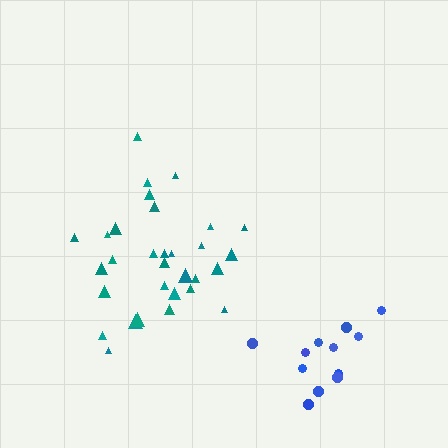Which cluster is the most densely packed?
Blue.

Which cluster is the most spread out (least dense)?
Teal.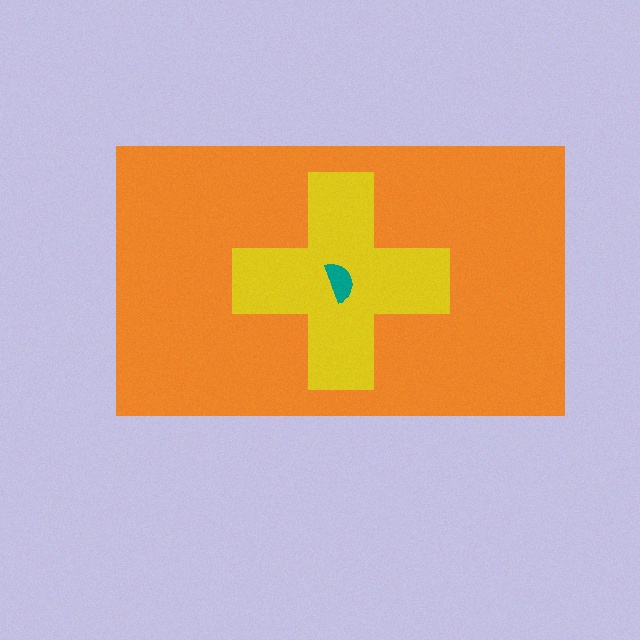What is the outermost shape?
The orange rectangle.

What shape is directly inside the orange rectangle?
The yellow cross.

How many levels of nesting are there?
3.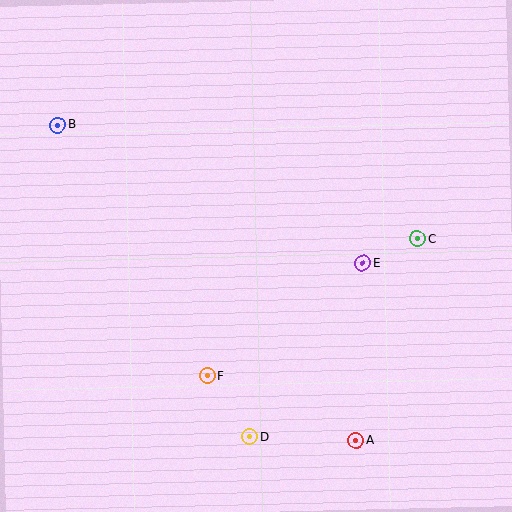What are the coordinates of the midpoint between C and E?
The midpoint between C and E is at (390, 251).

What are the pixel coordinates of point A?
Point A is at (356, 441).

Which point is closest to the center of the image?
Point E at (363, 264) is closest to the center.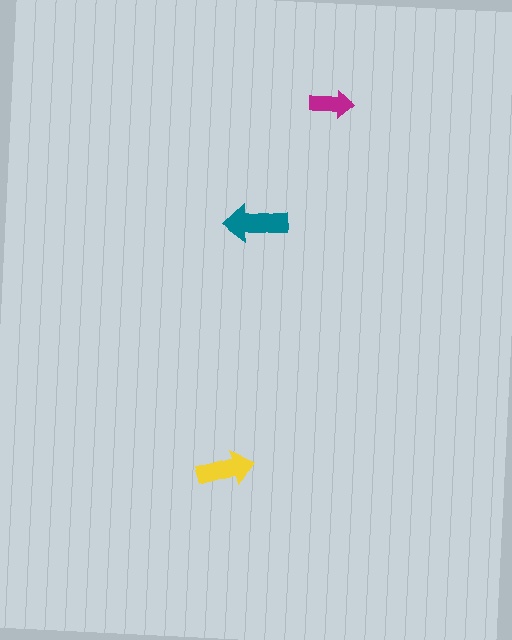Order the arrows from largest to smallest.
the teal one, the yellow one, the magenta one.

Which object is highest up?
The magenta arrow is topmost.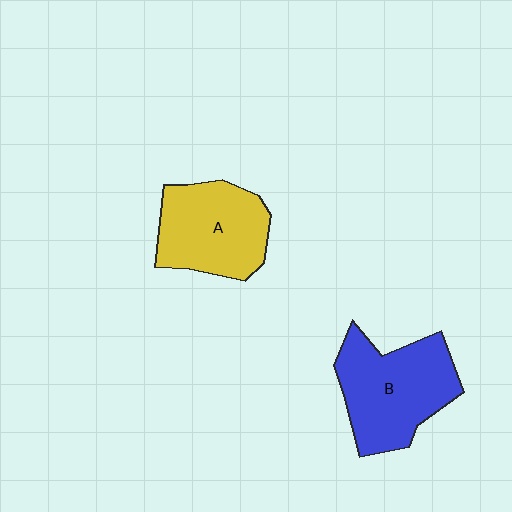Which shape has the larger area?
Shape B (blue).